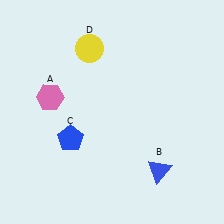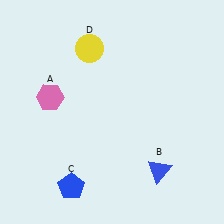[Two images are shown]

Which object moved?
The blue pentagon (C) moved down.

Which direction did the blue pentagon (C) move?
The blue pentagon (C) moved down.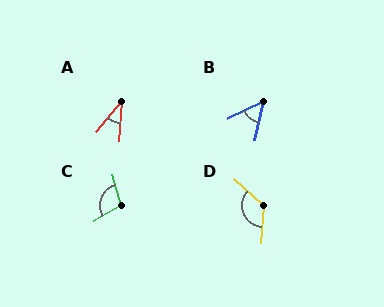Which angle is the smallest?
A, at approximately 37 degrees.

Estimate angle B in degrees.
Approximately 53 degrees.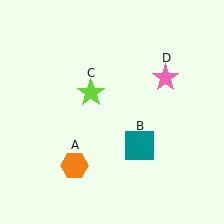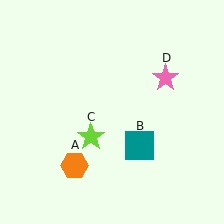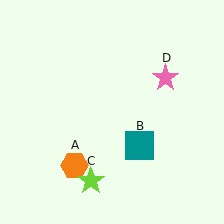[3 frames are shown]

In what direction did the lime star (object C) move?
The lime star (object C) moved down.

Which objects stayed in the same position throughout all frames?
Orange hexagon (object A) and teal square (object B) and pink star (object D) remained stationary.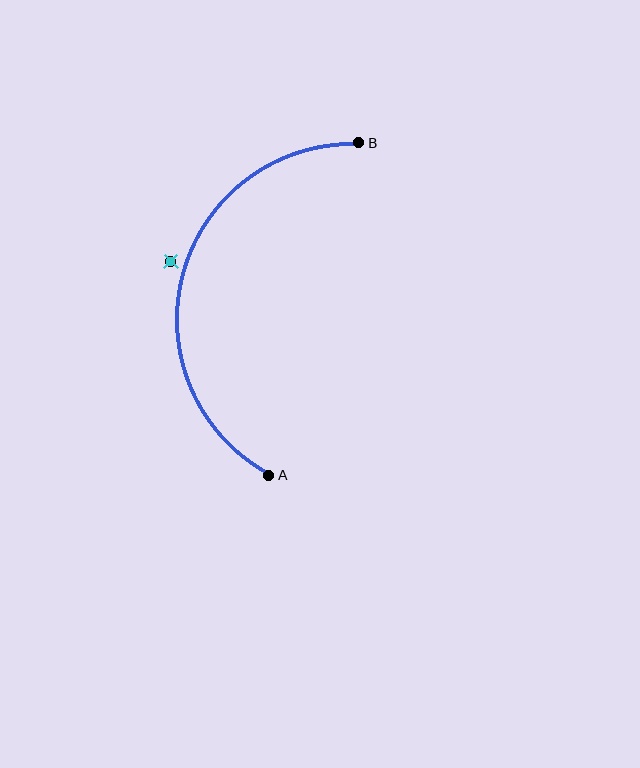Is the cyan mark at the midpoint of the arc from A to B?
No — the cyan mark does not lie on the arc at all. It sits slightly outside the curve.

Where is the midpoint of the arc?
The arc midpoint is the point on the curve farthest from the straight line joining A and B. It sits to the left of that line.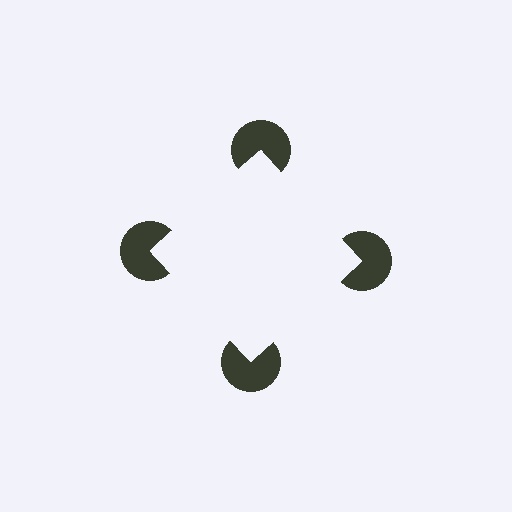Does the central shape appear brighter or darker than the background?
It typically appears slightly brighter than the background, even though no actual brightness change is drawn.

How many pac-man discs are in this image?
There are 4 — one at each vertex of the illusory square.